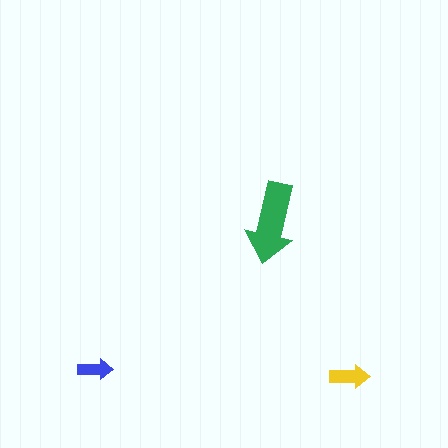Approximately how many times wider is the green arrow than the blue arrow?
About 2.5 times wider.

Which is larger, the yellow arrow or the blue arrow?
The yellow one.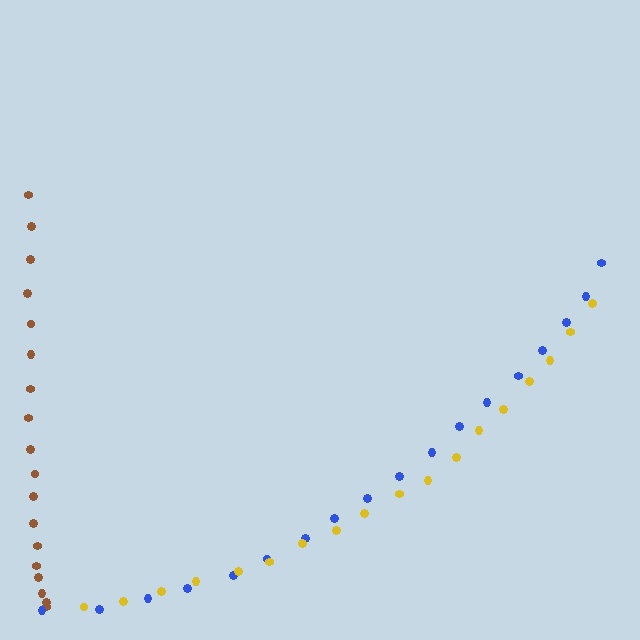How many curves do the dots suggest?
There are 3 distinct paths.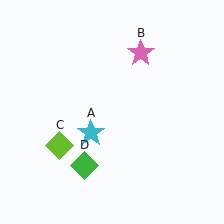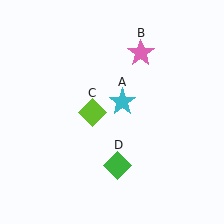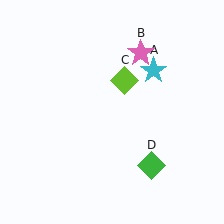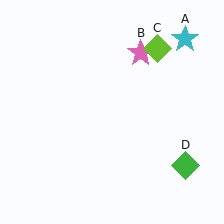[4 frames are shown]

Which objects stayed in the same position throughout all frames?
Pink star (object B) remained stationary.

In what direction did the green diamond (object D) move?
The green diamond (object D) moved right.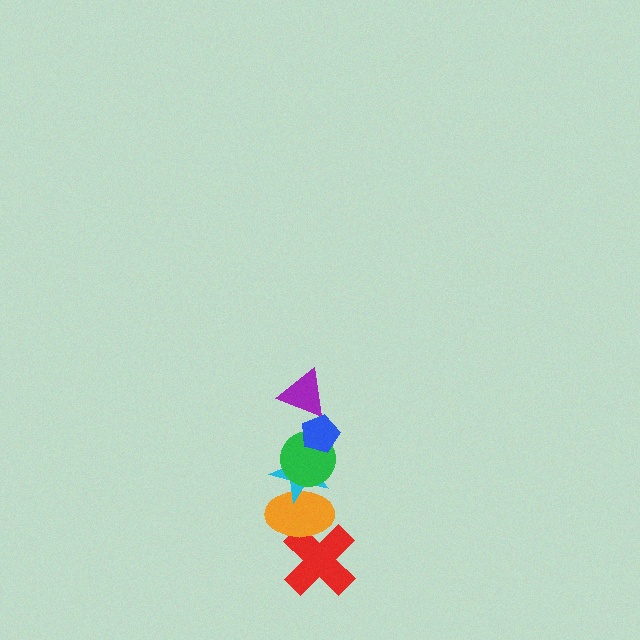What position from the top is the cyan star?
The cyan star is 4th from the top.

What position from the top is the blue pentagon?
The blue pentagon is 1st from the top.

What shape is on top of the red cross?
The orange ellipse is on top of the red cross.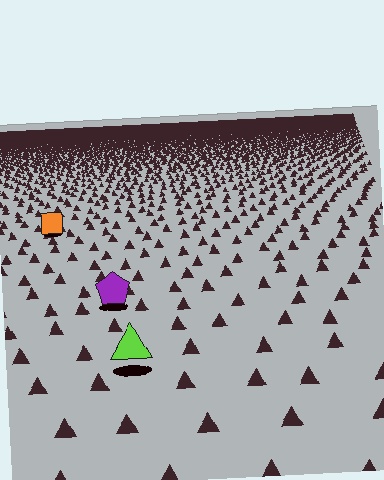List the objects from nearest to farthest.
From nearest to farthest: the lime triangle, the purple pentagon, the orange square.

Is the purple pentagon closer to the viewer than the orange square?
Yes. The purple pentagon is closer — you can tell from the texture gradient: the ground texture is coarser near it.